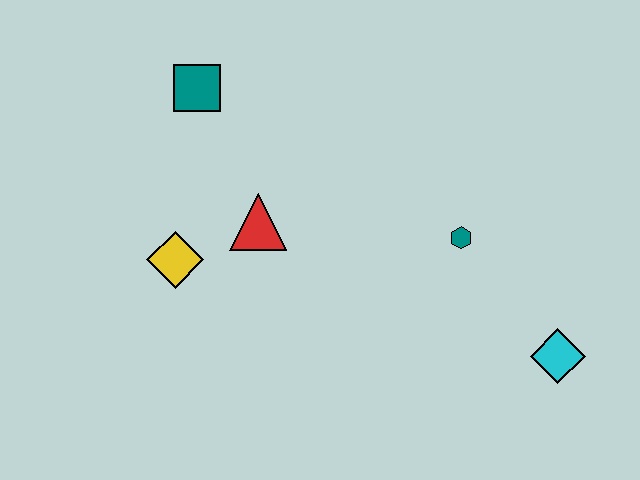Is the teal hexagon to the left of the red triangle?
No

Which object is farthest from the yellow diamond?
The cyan diamond is farthest from the yellow diamond.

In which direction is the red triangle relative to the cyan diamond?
The red triangle is to the left of the cyan diamond.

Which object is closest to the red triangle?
The yellow diamond is closest to the red triangle.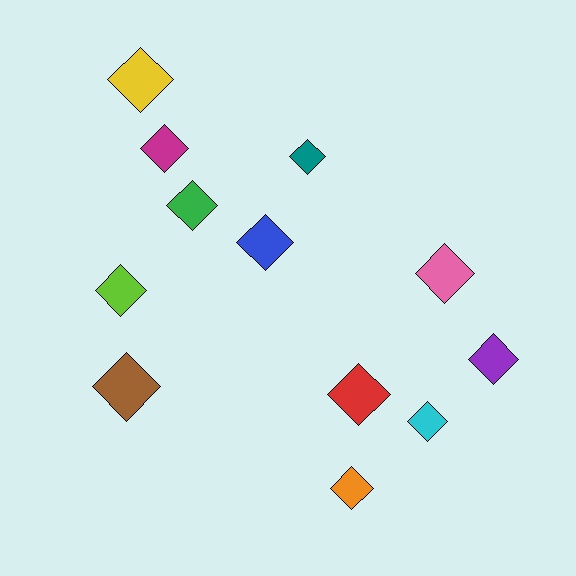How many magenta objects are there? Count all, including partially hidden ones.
There is 1 magenta object.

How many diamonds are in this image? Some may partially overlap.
There are 12 diamonds.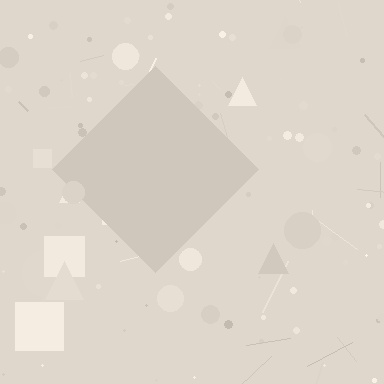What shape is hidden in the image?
A diamond is hidden in the image.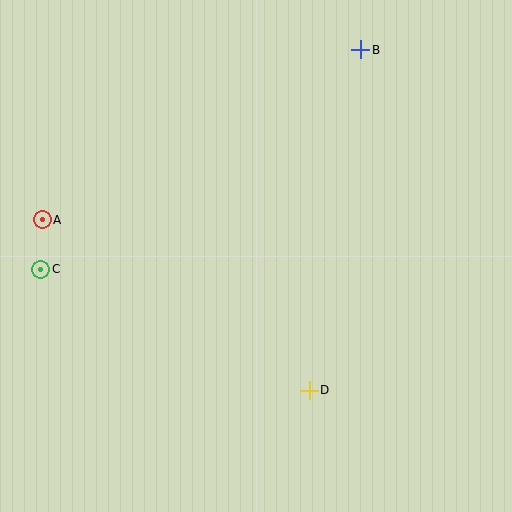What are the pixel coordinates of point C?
Point C is at (41, 269).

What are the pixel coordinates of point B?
Point B is at (361, 50).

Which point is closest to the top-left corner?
Point A is closest to the top-left corner.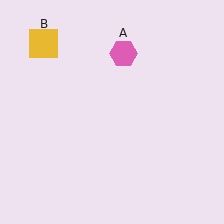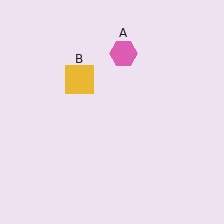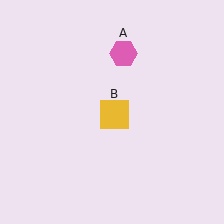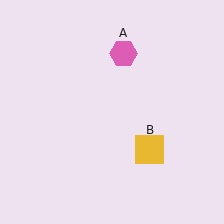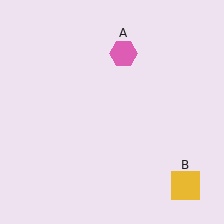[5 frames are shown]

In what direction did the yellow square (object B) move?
The yellow square (object B) moved down and to the right.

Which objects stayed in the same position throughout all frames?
Pink hexagon (object A) remained stationary.